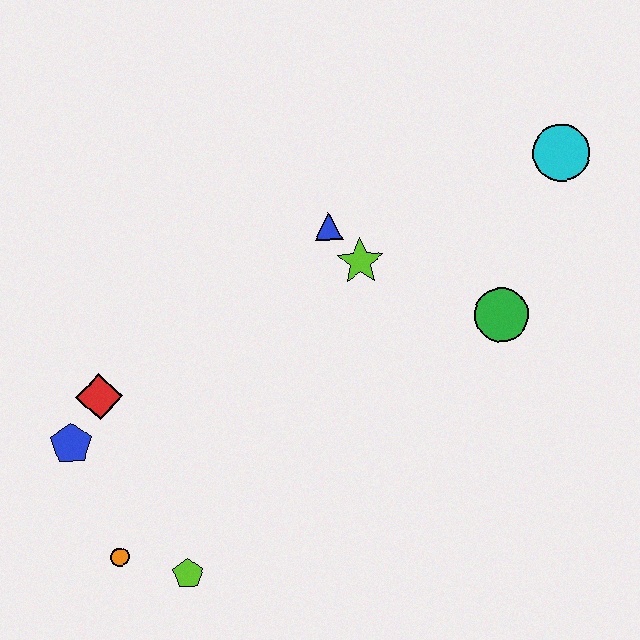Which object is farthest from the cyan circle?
The orange circle is farthest from the cyan circle.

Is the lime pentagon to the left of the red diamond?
No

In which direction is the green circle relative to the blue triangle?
The green circle is to the right of the blue triangle.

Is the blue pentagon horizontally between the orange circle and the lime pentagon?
No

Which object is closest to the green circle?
The lime star is closest to the green circle.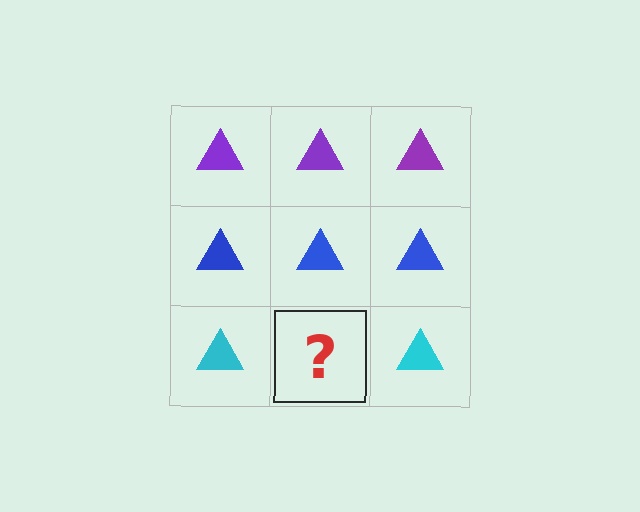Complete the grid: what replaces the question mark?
The question mark should be replaced with a cyan triangle.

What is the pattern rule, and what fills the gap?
The rule is that each row has a consistent color. The gap should be filled with a cyan triangle.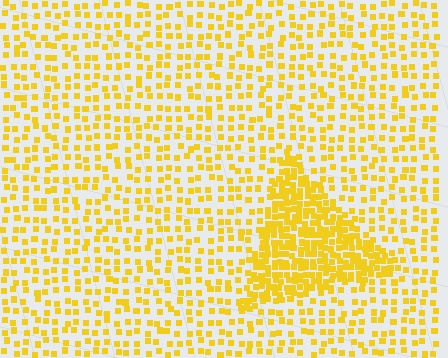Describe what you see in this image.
The image contains small yellow elements arranged at two different densities. A triangle-shaped region is visible where the elements are more densely packed than the surrounding area.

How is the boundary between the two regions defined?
The boundary is defined by a change in element density (approximately 2.5x ratio). All elements are the same color, size, and shape.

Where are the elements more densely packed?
The elements are more densely packed inside the triangle boundary.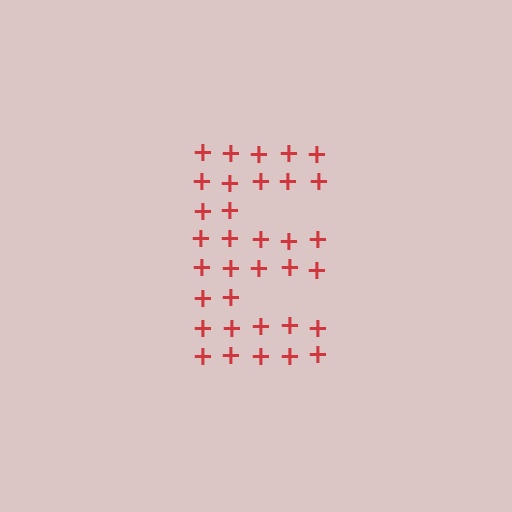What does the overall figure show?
The overall figure shows the letter E.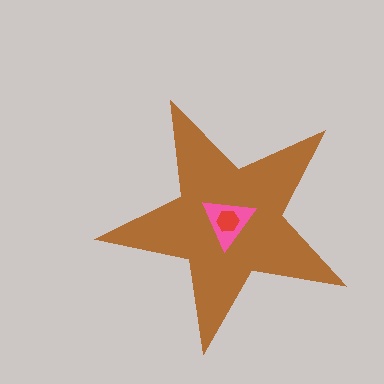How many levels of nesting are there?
3.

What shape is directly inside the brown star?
The pink triangle.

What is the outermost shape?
The brown star.